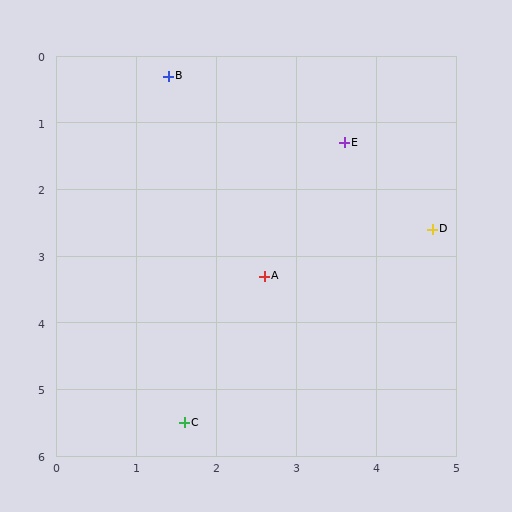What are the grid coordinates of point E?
Point E is at approximately (3.6, 1.3).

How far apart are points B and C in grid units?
Points B and C are about 5.2 grid units apart.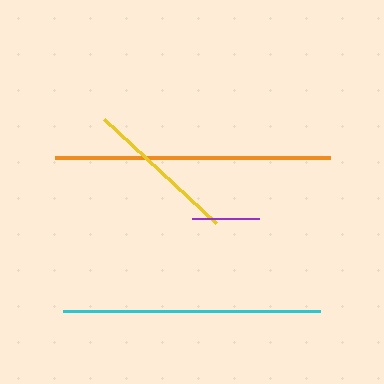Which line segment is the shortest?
The purple line is the shortest at approximately 67 pixels.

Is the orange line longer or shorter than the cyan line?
The orange line is longer than the cyan line.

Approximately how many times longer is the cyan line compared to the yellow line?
The cyan line is approximately 1.7 times the length of the yellow line.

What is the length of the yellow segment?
The yellow segment is approximately 152 pixels long.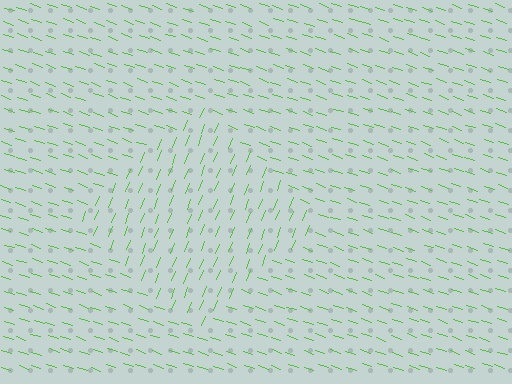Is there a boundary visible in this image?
Yes, there is a texture boundary formed by a change in line orientation.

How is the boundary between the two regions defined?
The boundary is defined purely by a change in line orientation (approximately 88 degrees difference). All lines are the same color and thickness.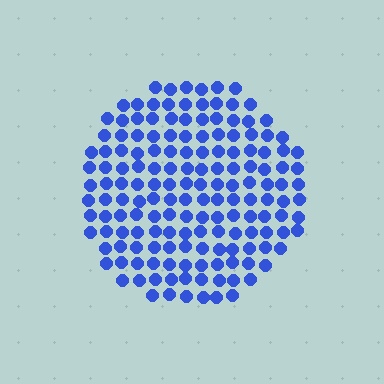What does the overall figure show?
The overall figure shows a circle.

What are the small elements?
The small elements are circles.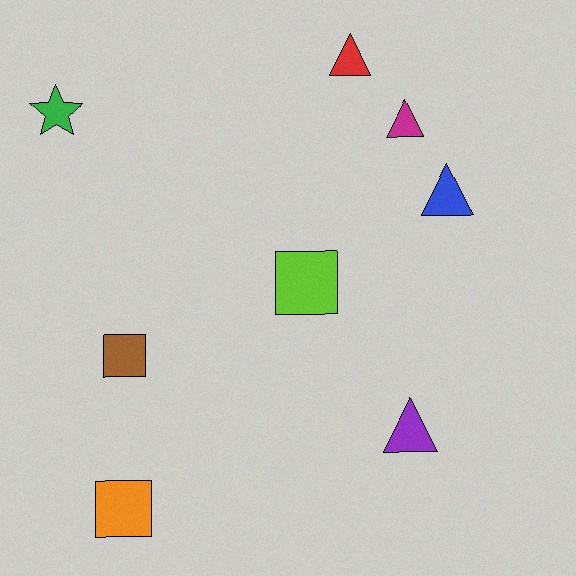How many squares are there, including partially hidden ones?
There are 3 squares.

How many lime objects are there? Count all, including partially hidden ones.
There is 1 lime object.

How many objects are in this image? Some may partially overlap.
There are 8 objects.